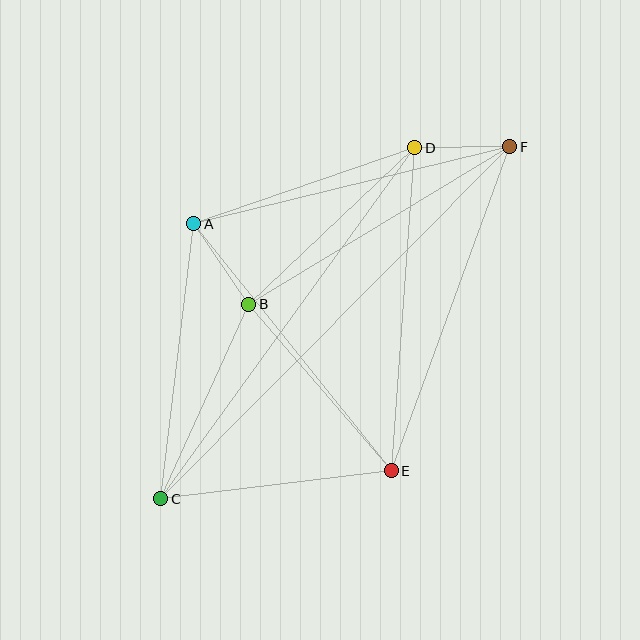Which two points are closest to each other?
Points D and F are closest to each other.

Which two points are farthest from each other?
Points C and F are farthest from each other.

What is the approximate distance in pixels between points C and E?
The distance between C and E is approximately 233 pixels.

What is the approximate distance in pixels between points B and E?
The distance between B and E is approximately 219 pixels.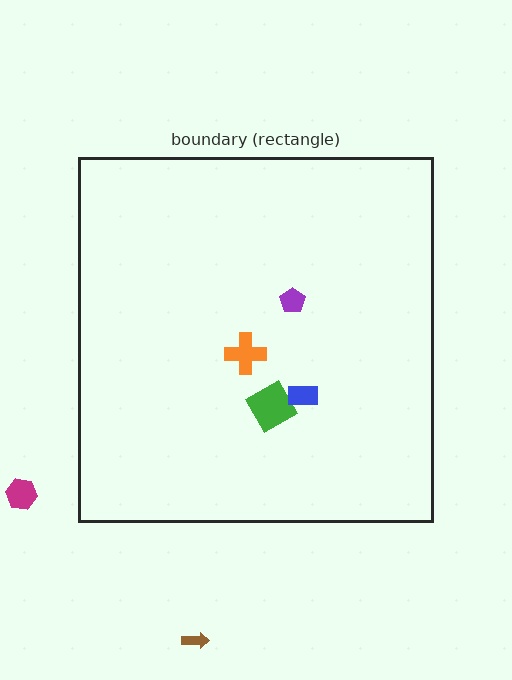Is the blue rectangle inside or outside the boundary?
Inside.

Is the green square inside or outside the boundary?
Inside.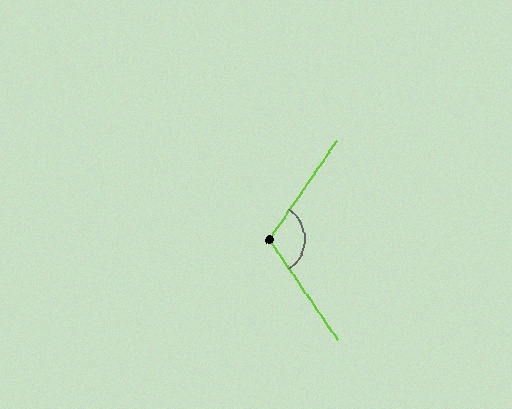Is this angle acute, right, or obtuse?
It is obtuse.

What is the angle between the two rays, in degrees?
Approximately 111 degrees.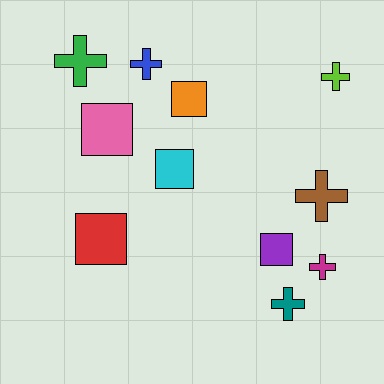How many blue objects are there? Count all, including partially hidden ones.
There is 1 blue object.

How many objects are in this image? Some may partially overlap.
There are 11 objects.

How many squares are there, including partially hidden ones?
There are 5 squares.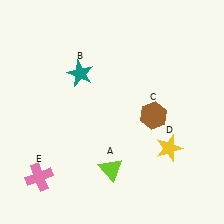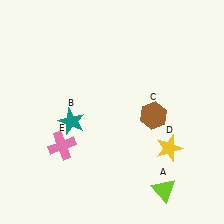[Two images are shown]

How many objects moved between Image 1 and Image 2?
3 objects moved between the two images.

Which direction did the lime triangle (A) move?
The lime triangle (A) moved right.